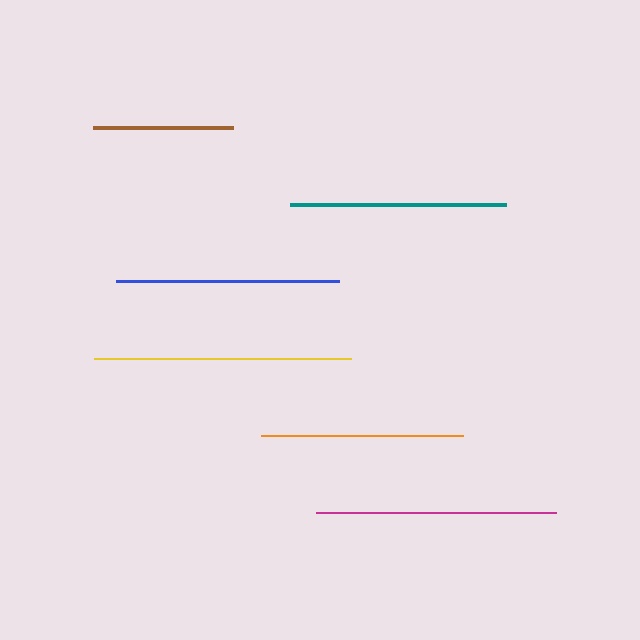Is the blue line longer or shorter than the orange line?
The blue line is longer than the orange line.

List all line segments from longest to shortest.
From longest to shortest: yellow, magenta, blue, teal, orange, brown.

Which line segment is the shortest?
The brown line is the shortest at approximately 140 pixels.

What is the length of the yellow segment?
The yellow segment is approximately 257 pixels long.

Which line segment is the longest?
The yellow line is the longest at approximately 257 pixels.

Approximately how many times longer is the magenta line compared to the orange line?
The magenta line is approximately 1.2 times the length of the orange line.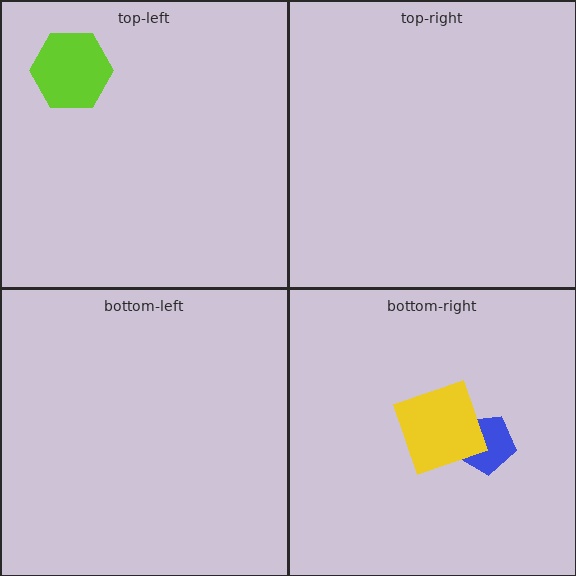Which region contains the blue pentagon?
The bottom-right region.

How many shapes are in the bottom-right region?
2.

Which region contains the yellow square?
The bottom-right region.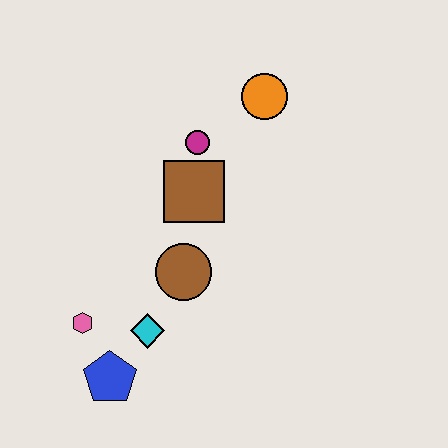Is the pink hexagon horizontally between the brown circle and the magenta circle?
No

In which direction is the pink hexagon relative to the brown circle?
The pink hexagon is to the left of the brown circle.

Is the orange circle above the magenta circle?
Yes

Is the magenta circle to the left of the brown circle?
No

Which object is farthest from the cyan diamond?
The orange circle is farthest from the cyan diamond.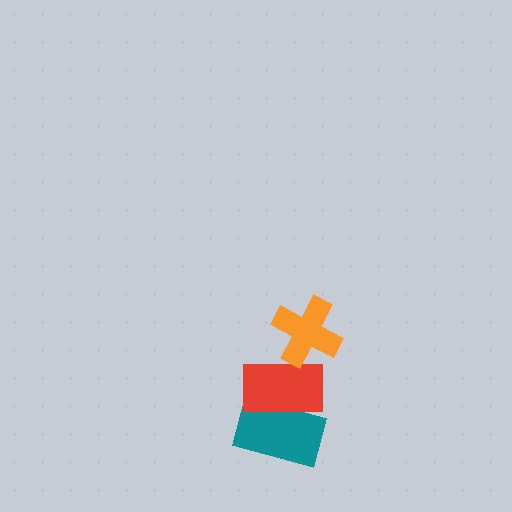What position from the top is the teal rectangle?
The teal rectangle is 3rd from the top.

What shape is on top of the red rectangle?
The orange cross is on top of the red rectangle.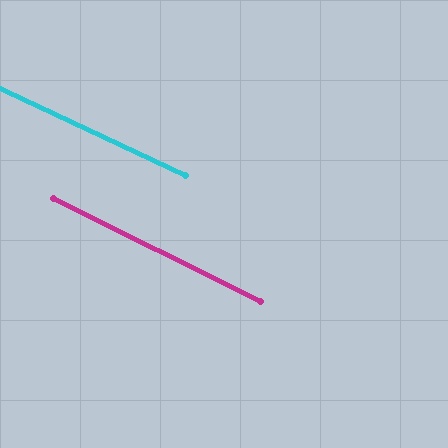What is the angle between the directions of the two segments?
Approximately 2 degrees.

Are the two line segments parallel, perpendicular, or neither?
Parallel — their directions differ by only 1.5°.